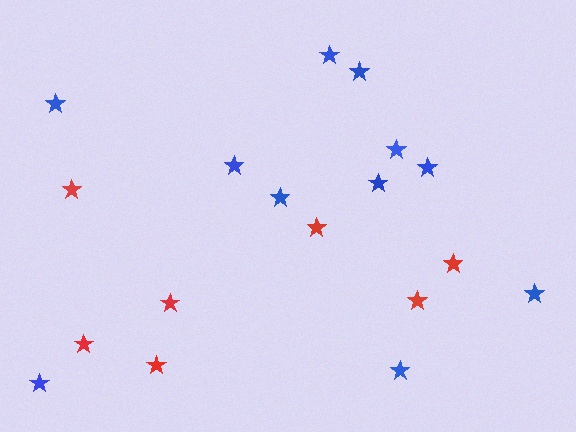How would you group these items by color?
There are 2 groups: one group of blue stars (11) and one group of red stars (7).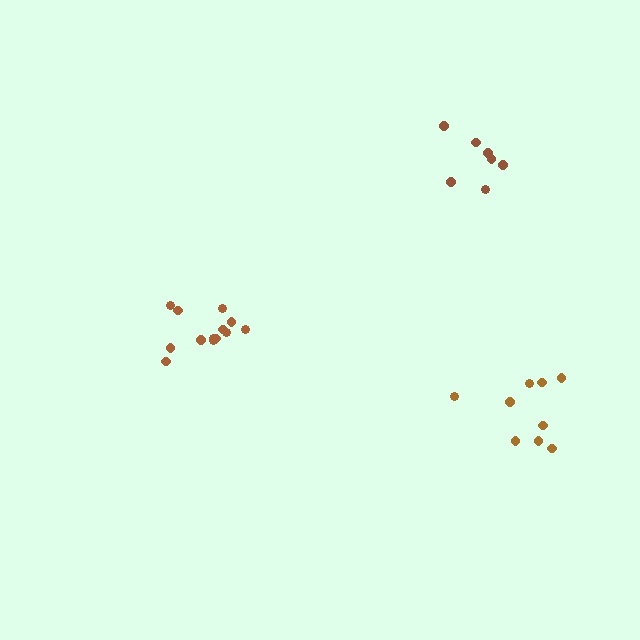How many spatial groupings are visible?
There are 3 spatial groupings.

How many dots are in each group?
Group 1: 9 dots, Group 2: 7 dots, Group 3: 13 dots (29 total).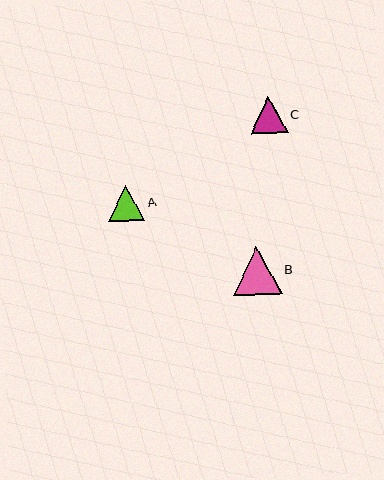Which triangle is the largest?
Triangle B is the largest with a size of approximately 48 pixels.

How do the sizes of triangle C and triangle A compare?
Triangle C and triangle A are approximately the same size.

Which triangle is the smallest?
Triangle A is the smallest with a size of approximately 36 pixels.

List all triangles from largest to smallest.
From largest to smallest: B, C, A.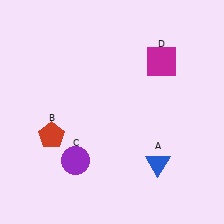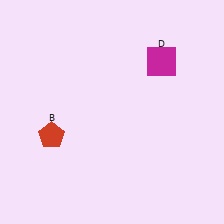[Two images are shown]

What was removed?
The blue triangle (A), the purple circle (C) were removed in Image 2.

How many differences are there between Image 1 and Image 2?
There are 2 differences between the two images.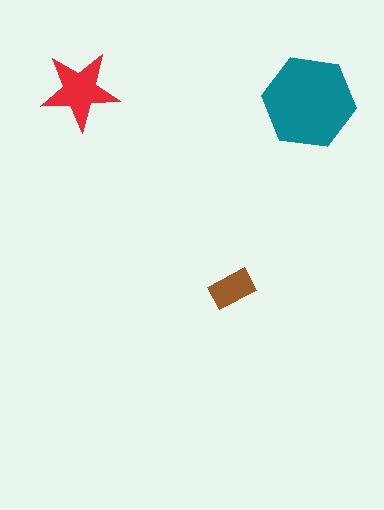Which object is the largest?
The teal hexagon.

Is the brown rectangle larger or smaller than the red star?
Smaller.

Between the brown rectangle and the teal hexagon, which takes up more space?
The teal hexagon.